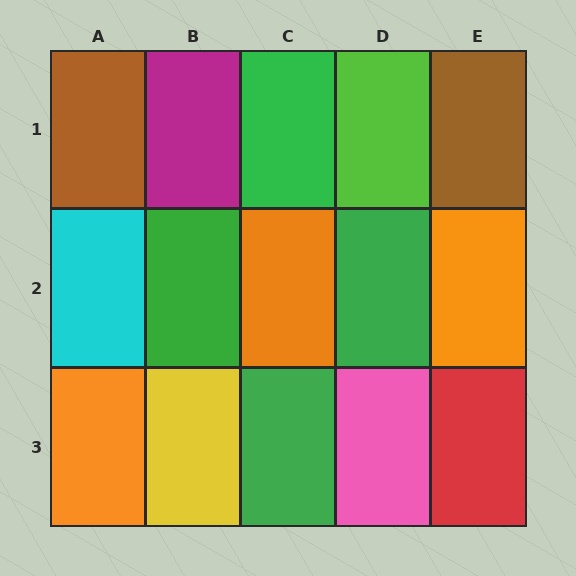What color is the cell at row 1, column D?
Lime.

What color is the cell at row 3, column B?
Yellow.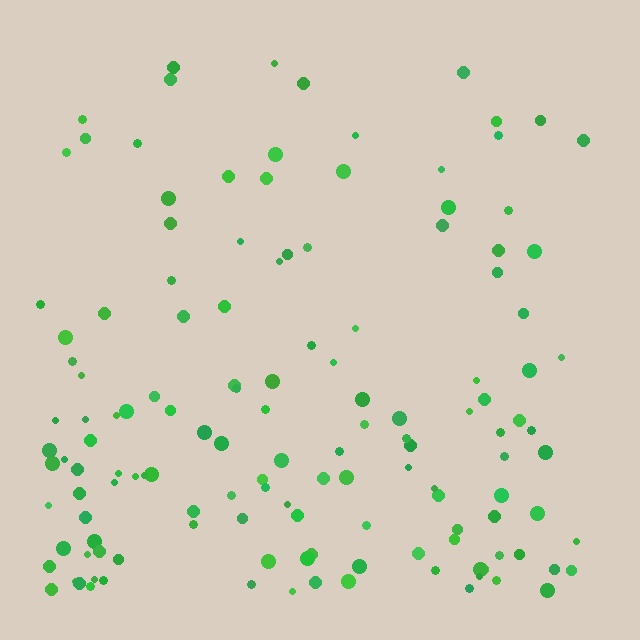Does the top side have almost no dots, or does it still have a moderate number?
Still a moderate number, just noticeably fewer than the bottom.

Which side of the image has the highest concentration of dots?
The bottom.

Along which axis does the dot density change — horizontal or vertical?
Vertical.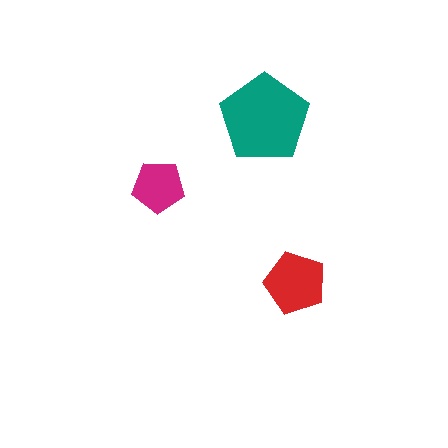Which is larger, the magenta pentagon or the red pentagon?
The red one.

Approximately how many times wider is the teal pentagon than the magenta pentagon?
About 1.5 times wider.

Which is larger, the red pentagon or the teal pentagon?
The teal one.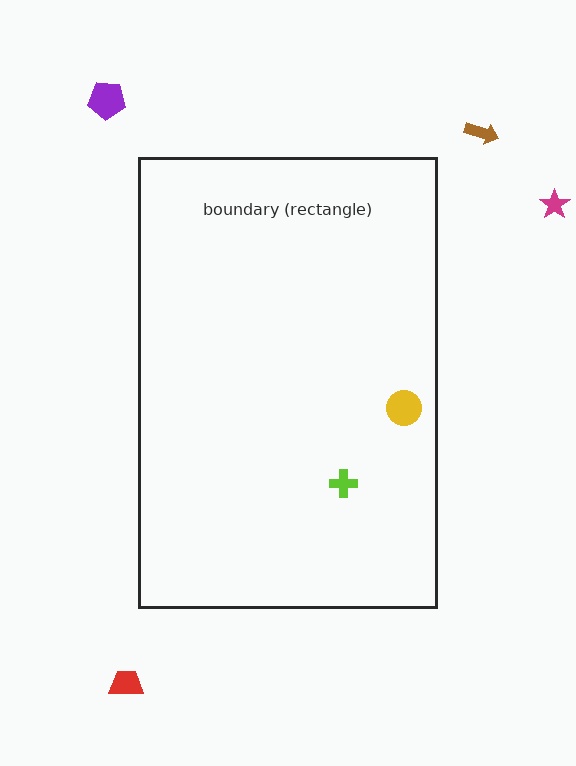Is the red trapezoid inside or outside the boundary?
Outside.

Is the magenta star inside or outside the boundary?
Outside.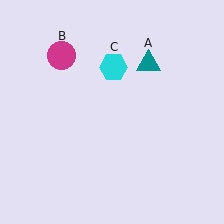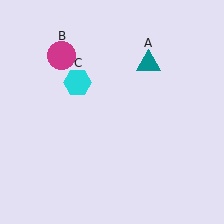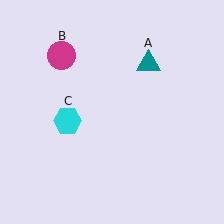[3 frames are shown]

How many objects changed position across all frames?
1 object changed position: cyan hexagon (object C).